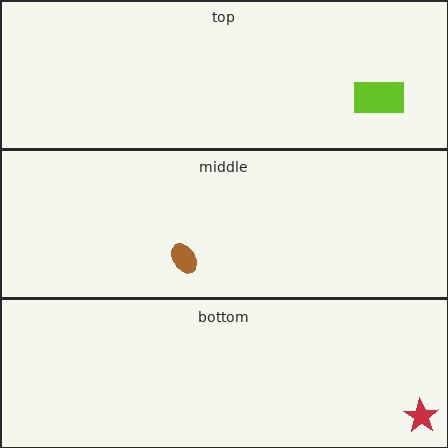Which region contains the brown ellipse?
The middle region.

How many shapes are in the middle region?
1.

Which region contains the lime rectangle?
The top region.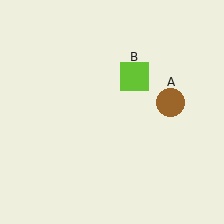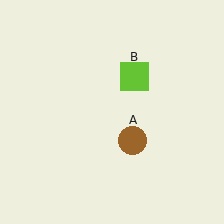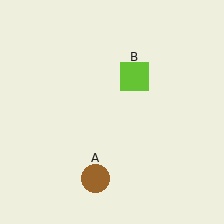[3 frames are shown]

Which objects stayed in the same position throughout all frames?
Lime square (object B) remained stationary.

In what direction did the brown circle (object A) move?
The brown circle (object A) moved down and to the left.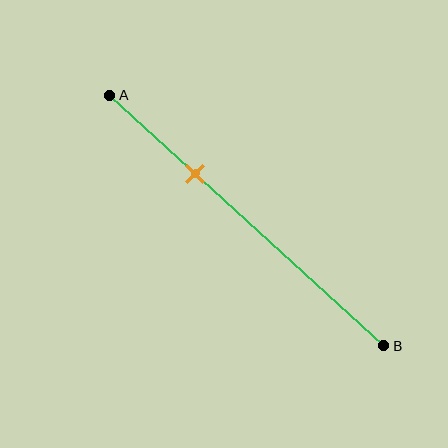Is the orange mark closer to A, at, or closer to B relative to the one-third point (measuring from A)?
The orange mark is approximately at the one-third point of segment AB.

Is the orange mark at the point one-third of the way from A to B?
Yes, the mark is approximately at the one-third point.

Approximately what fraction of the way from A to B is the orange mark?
The orange mark is approximately 30% of the way from A to B.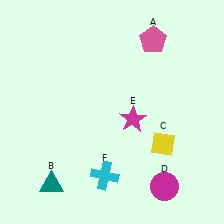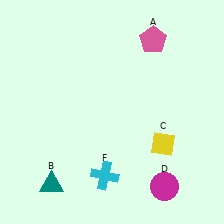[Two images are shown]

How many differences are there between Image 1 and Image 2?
There is 1 difference between the two images.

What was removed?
The magenta star (E) was removed in Image 2.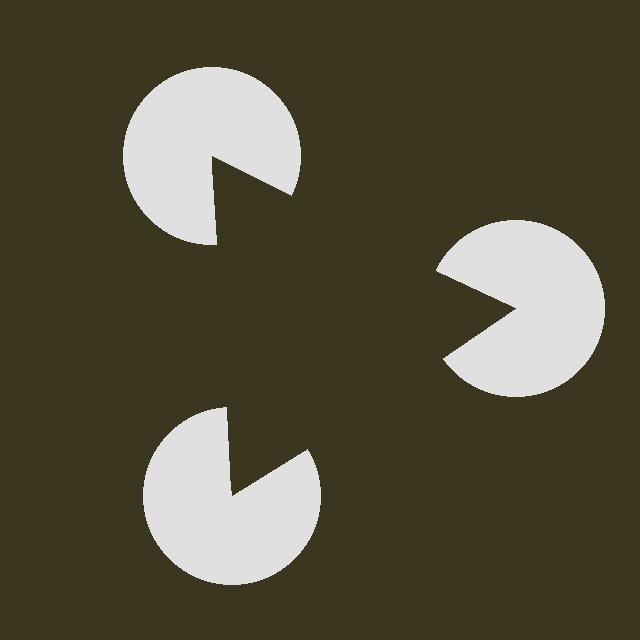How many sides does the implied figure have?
3 sides.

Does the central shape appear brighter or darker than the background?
It typically appears slightly darker than the background, even though no actual brightness change is drawn.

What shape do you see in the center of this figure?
An illusory triangle — its edges are inferred from the aligned wedge cuts in the pac-man discs, not physically drawn.